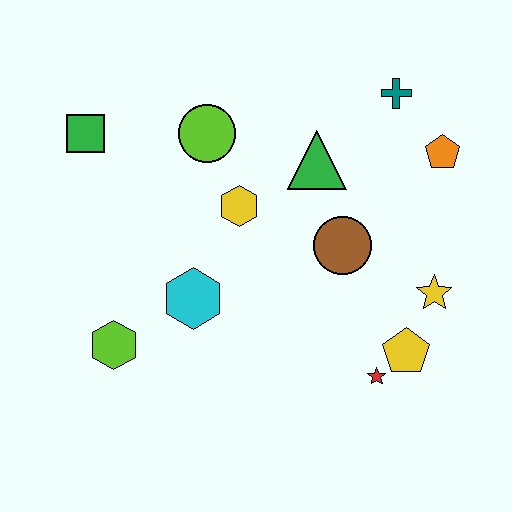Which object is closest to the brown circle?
The green triangle is closest to the brown circle.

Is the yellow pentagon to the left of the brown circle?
No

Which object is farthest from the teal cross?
The lime hexagon is farthest from the teal cross.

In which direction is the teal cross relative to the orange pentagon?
The teal cross is above the orange pentagon.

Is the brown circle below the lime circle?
Yes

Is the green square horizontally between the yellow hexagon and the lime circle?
No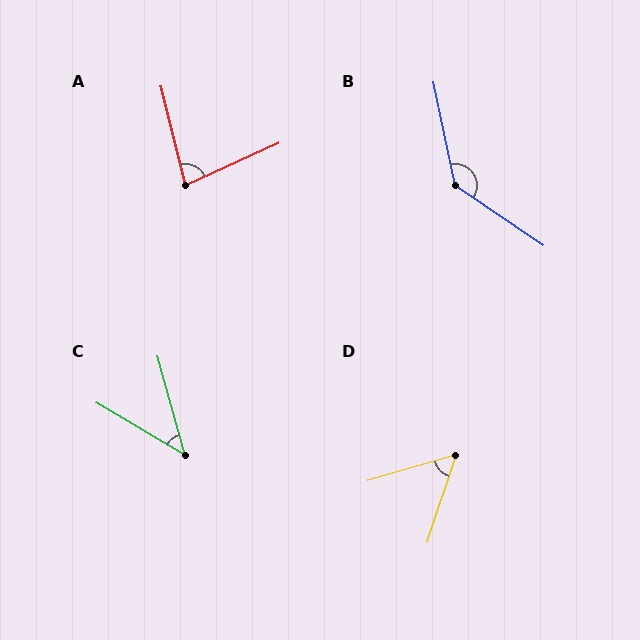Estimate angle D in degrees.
Approximately 56 degrees.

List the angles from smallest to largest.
C (44°), D (56°), A (79°), B (136°).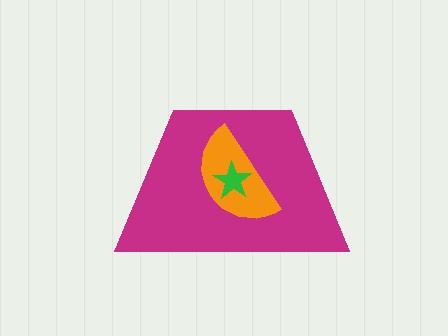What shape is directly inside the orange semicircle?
The green star.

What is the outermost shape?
The magenta trapezoid.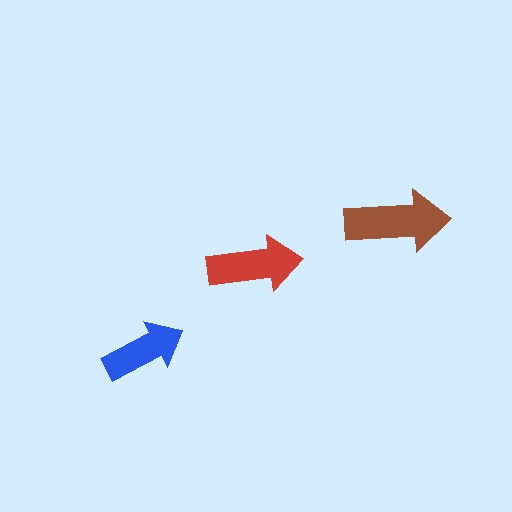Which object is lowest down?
The blue arrow is bottommost.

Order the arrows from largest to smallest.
the brown one, the red one, the blue one.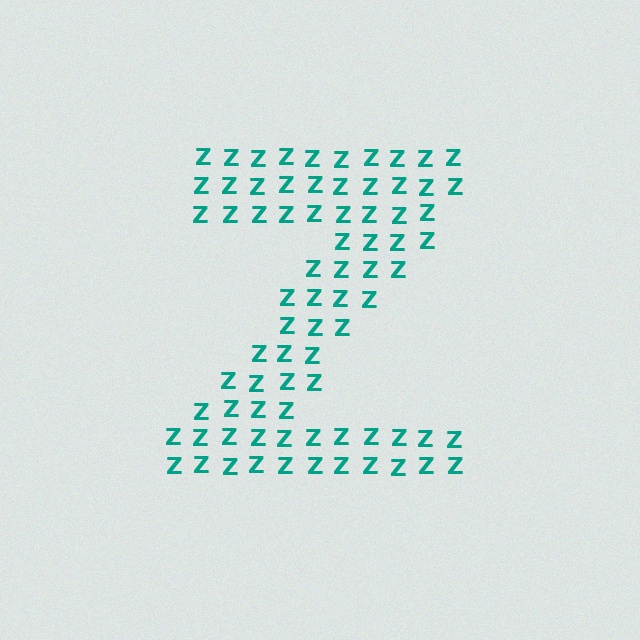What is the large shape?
The large shape is the letter Z.